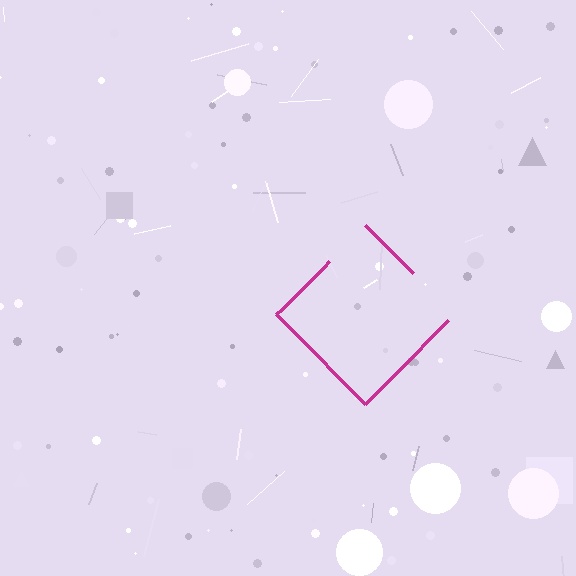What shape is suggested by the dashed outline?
The dashed outline suggests a diamond.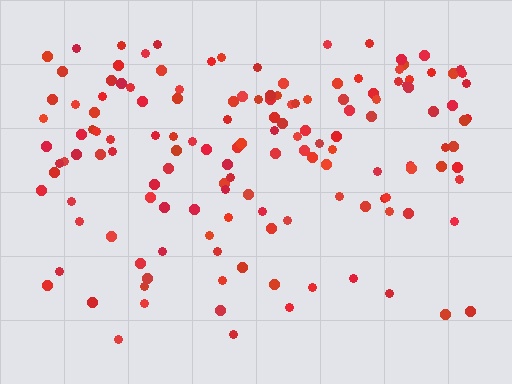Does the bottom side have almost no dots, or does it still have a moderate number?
Still a moderate number, just noticeably fewer than the top.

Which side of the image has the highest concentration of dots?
The top.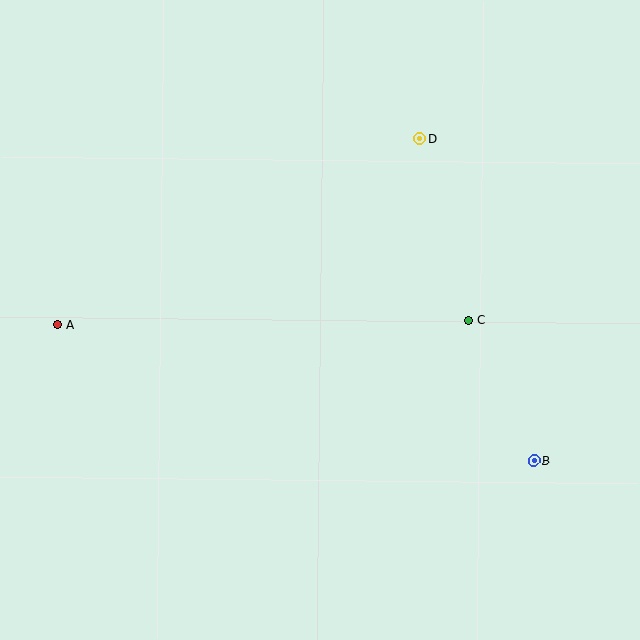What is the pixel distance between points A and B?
The distance between A and B is 496 pixels.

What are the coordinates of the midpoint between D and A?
The midpoint between D and A is at (239, 232).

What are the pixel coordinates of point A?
Point A is at (58, 325).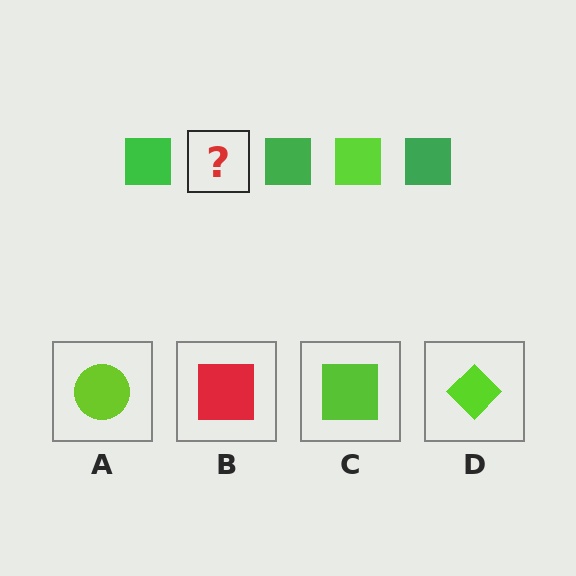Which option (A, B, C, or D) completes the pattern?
C.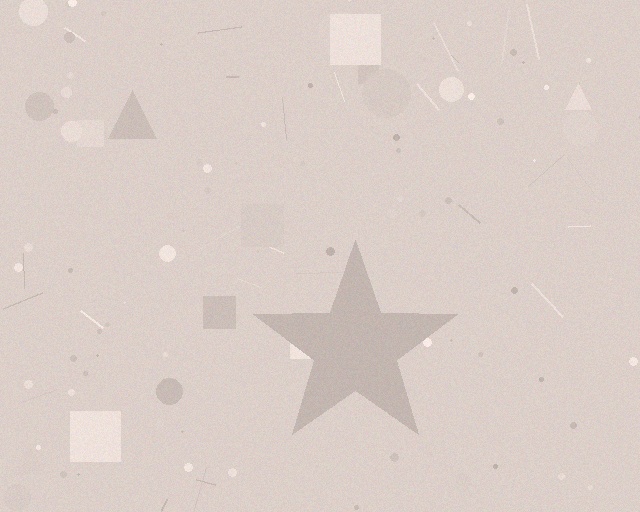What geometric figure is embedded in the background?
A star is embedded in the background.